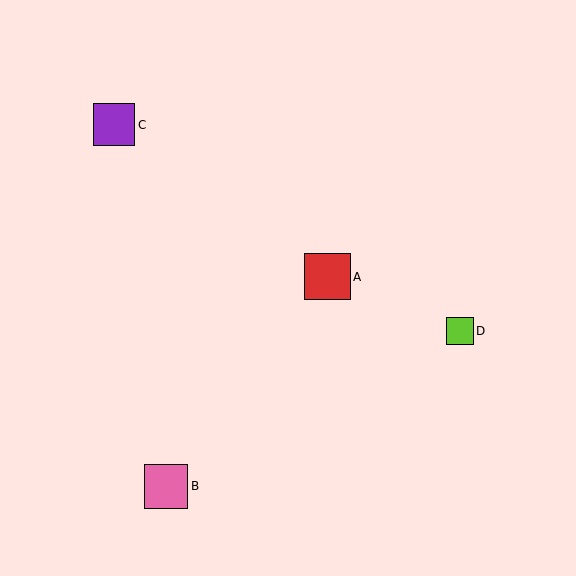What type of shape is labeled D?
Shape D is a lime square.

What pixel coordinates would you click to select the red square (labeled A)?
Click at (327, 277) to select the red square A.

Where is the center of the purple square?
The center of the purple square is at (114, 125).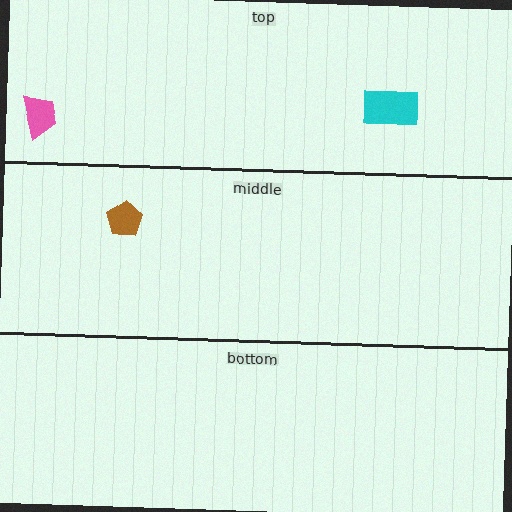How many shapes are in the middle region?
1.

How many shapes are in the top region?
2.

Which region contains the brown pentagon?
The middle region.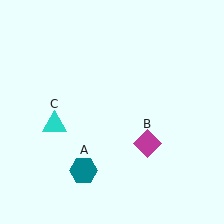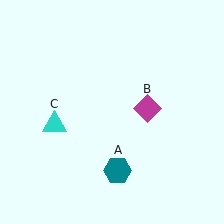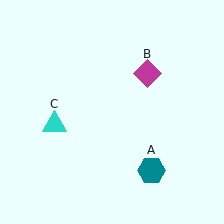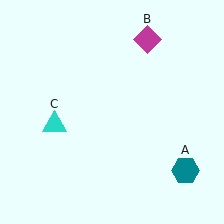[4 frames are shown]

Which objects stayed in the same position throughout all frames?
Cyan triangle (object C) remained stationary.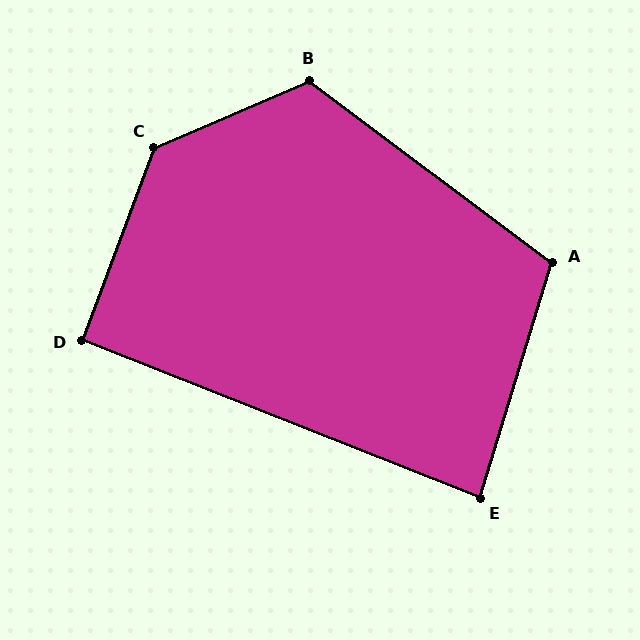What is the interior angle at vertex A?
Approximately 110 degrees (obtuse).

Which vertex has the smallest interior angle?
E, at approximately 86 degrees.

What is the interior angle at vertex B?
Approximately 120 degrees (obtuse).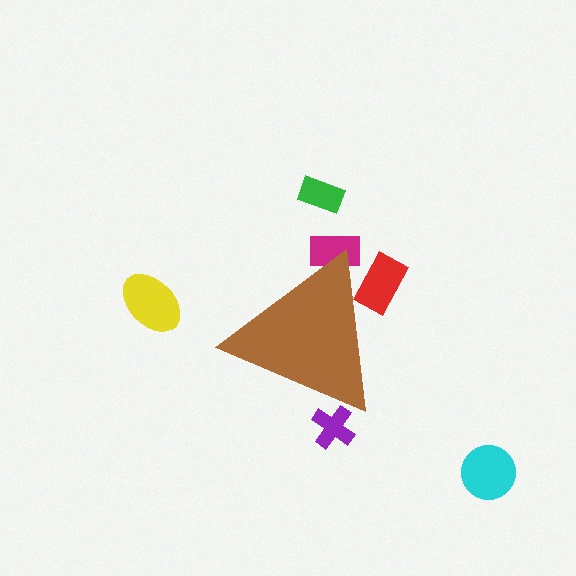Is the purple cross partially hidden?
Yes, the purple cross is partially hidden behind the brown triangle.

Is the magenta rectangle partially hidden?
Yes, the magenta rectangle is partially hidden behind the brown triangle.